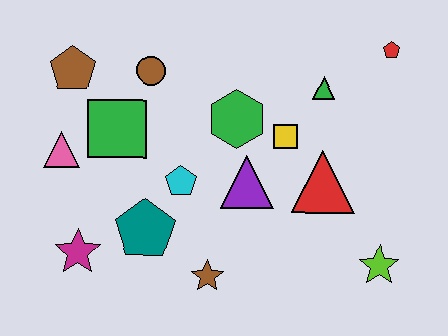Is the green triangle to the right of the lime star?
No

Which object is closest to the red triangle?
The yellow square is closest to the red triangle.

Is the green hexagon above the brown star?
Yes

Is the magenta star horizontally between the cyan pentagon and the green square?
No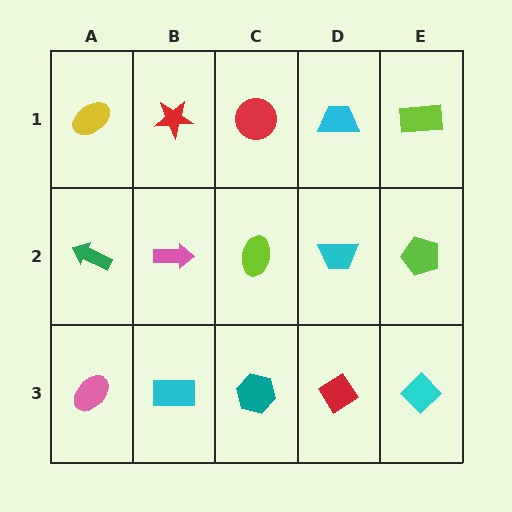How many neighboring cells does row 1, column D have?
3.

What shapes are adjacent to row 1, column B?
A pink arrow (row 2, column B), a yellow ellipse (row 1, column A), a red circle (row 1, column C).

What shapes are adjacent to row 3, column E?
A lime pentagon (row 2, column E), a red diamond (row 3, column D).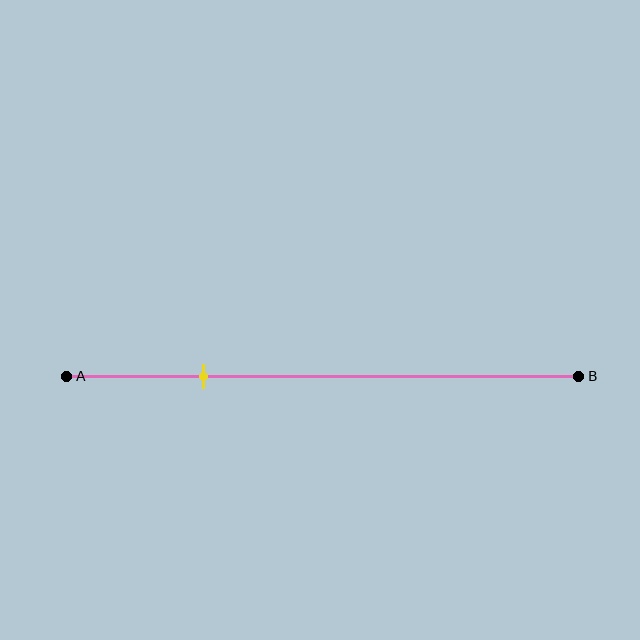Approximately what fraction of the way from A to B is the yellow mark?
The yellow mark is approximately 25% of the way from A to B.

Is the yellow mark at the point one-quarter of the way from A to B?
Yes, the mark is approximately at the one-quarter point.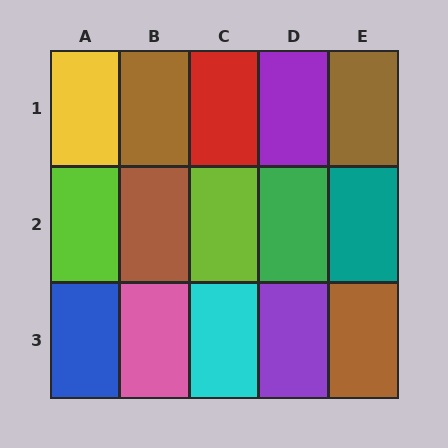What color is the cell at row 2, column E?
Teal.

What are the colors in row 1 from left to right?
Yellow, brown, red, purple, brown.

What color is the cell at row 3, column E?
Brown.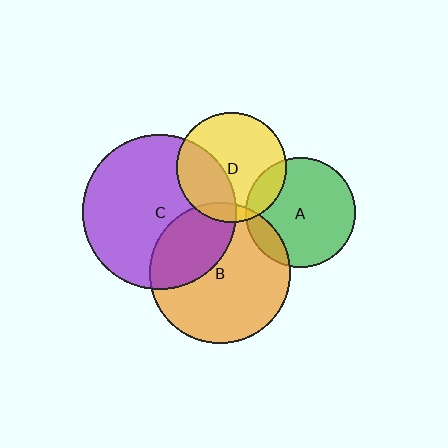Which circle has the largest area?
Circle C (purple).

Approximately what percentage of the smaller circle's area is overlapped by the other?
Approximately 15%.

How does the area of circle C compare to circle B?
Approximately 1.2 times.